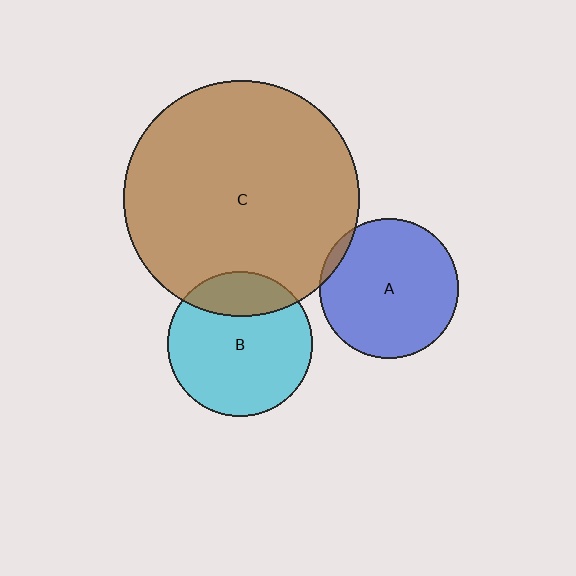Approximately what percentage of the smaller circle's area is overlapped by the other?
Approximately 5%.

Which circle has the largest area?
Circle C (brown).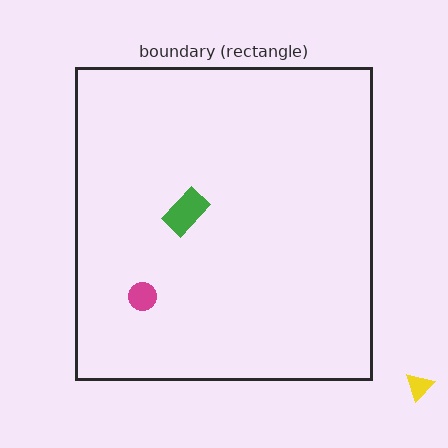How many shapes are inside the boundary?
2 inside, 1 outside.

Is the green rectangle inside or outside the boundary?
Inside.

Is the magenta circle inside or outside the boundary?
Inside.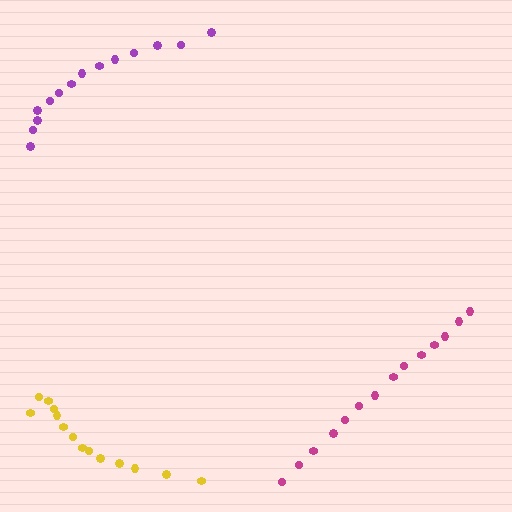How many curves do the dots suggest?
There are 3 distinct paths.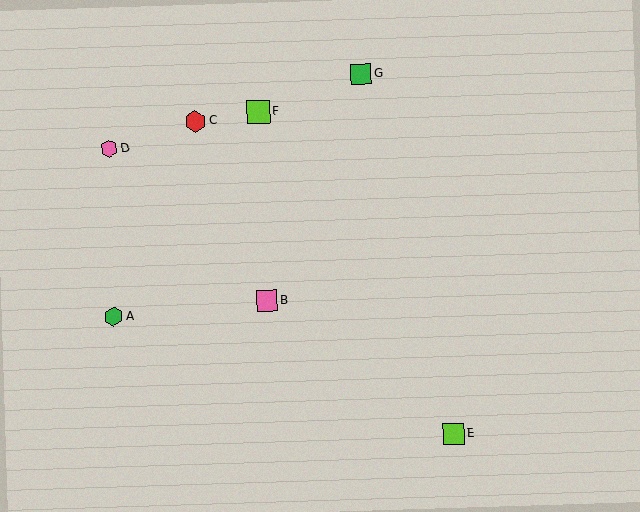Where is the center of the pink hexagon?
The center of the pink hexagon is at (109, 149).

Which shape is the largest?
The lime square (labeled F) is the largest.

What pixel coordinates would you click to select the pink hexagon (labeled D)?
Click at (109, 149) to select the pink hexagon D.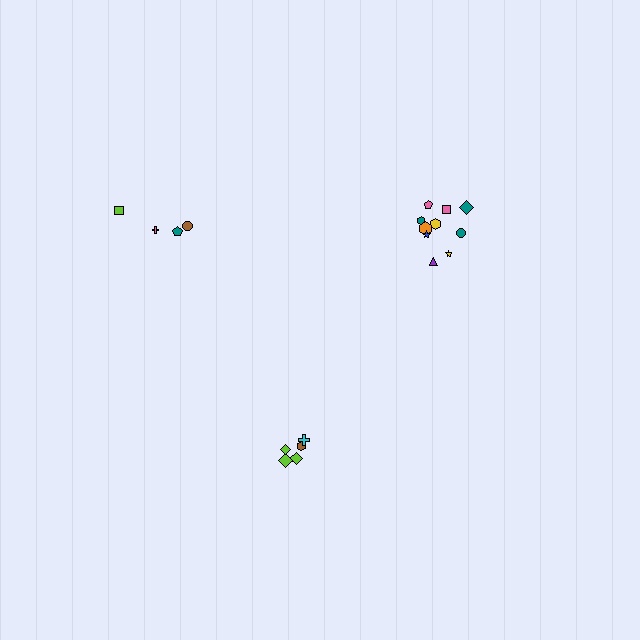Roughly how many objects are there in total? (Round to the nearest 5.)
Roughly 20 objects in total.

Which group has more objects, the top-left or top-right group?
The top-right group.